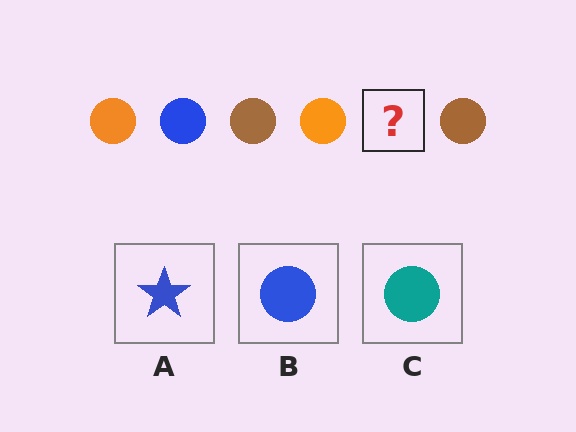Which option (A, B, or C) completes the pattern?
B.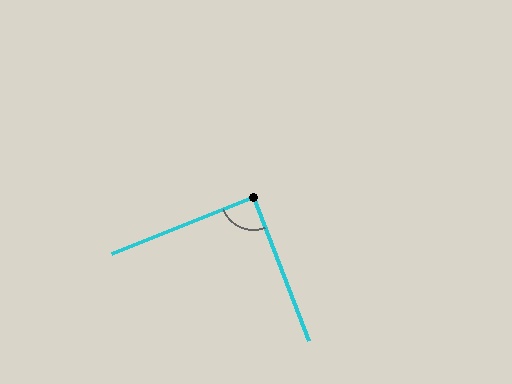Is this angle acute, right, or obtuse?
It is approximately a right angle.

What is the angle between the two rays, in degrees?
Approximately 89 degrees.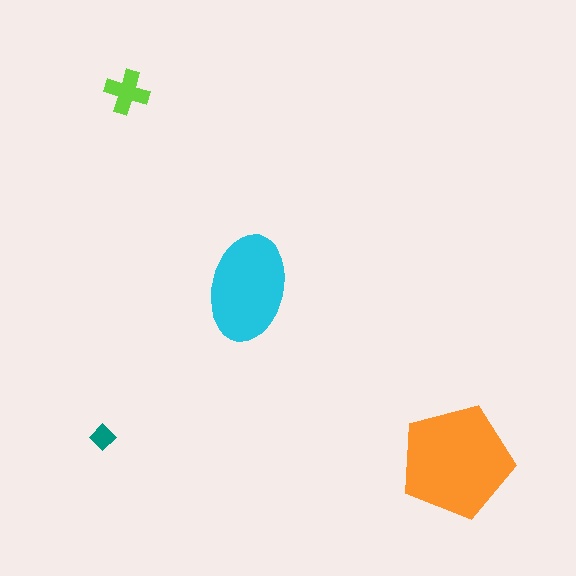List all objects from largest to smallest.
The orange pentagon, the cyan ellipse, the lime cross, the teal diamond.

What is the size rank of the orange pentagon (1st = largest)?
1st.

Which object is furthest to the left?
The teal diamond is leftmost.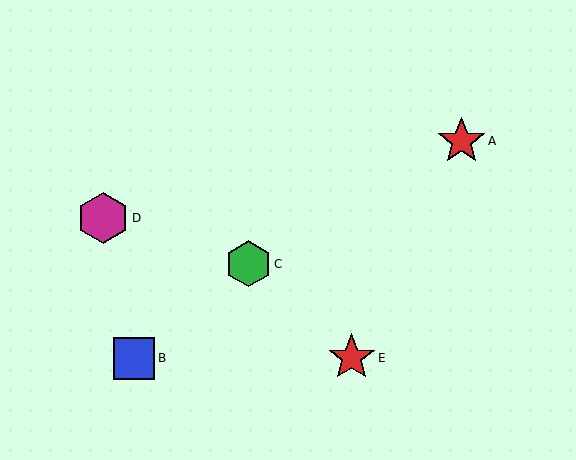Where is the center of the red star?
The center of the red star is at (461, 141).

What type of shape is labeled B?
Shape B is a blue square.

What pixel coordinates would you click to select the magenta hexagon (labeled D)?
Click at (103, 218) to select the magenta hexagon D.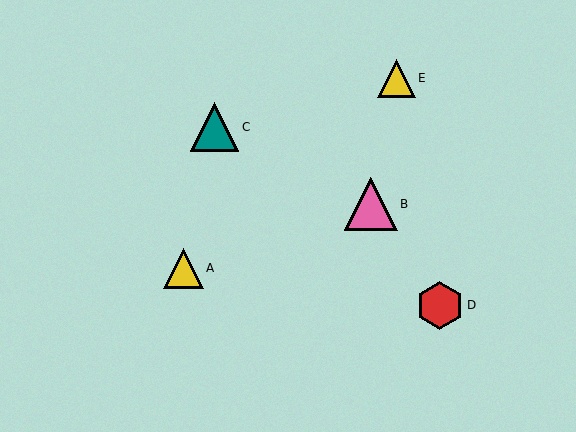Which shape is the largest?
The pink triangle (labeled B) is the largest.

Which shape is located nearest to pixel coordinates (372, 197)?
The pink triangle (labeled B) at (371, 204) is nearest to that location.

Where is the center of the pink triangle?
The center of the pink triangle is at (371, 204).